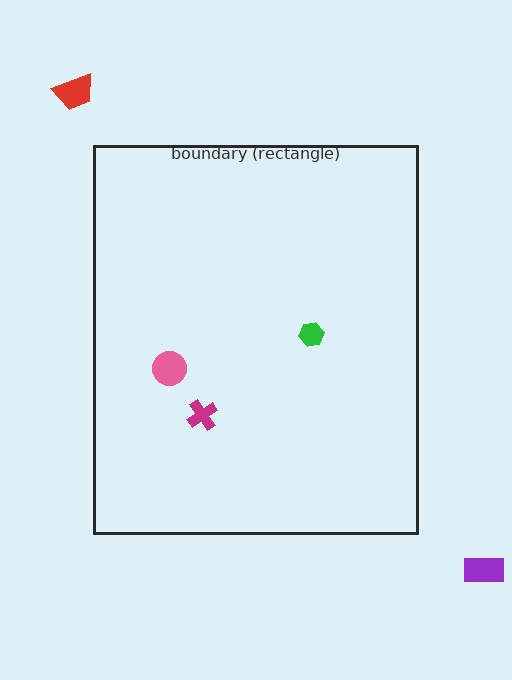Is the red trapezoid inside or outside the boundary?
Outside.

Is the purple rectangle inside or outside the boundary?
Outside.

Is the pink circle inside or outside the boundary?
Inside.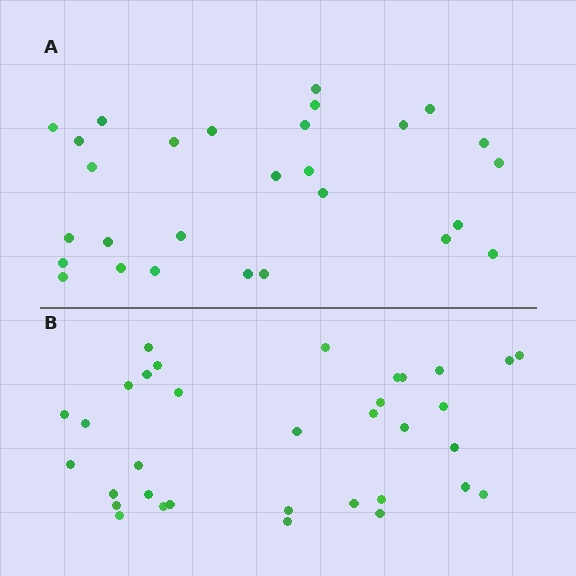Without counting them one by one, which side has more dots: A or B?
Region B (the bottom region) has more dots.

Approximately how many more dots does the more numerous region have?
Region B has about 6 more dots than region A.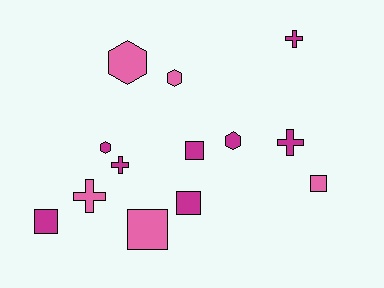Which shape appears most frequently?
Square, with 5 objects.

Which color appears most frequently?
Magenta, with 8 objects.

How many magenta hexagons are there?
There are 2 magenta hexagons.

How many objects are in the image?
There are 13 objects.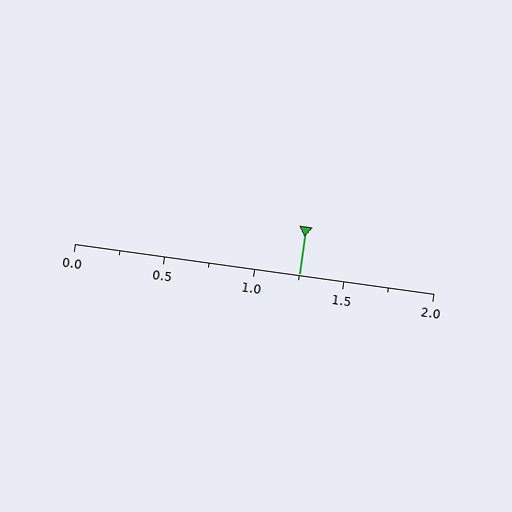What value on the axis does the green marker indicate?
The marker indicates approximately 1.25.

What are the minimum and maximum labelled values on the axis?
The axis runs from 0.0 to 2.0.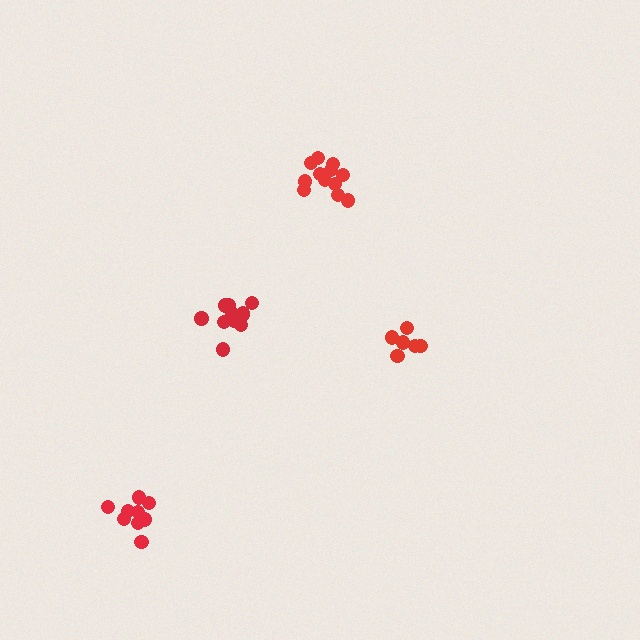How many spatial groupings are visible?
There are 4 spatial groupings.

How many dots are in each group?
Group 1: 6 dots, Group 2: 12 dots, Group 3: 9 dots, Group 4: 12 dots (39 total).